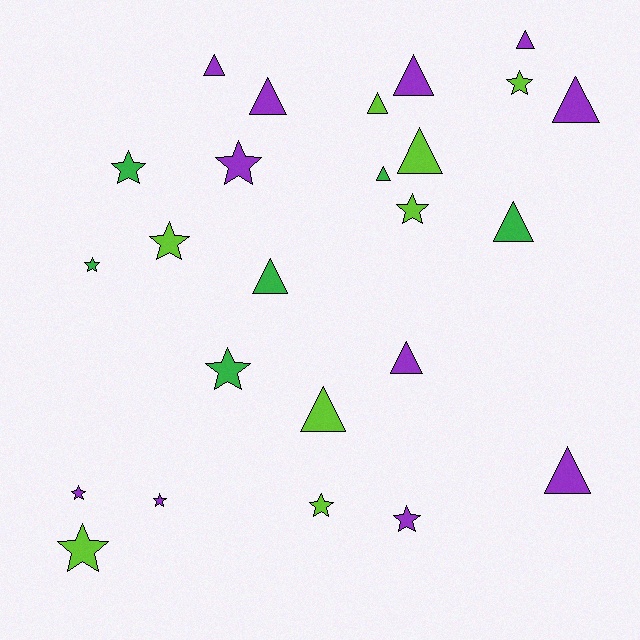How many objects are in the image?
There are 25 objects.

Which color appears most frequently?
Purple, with 11 objects.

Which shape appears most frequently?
Triangle, with 13 objects.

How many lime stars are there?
There are 5 lime stars.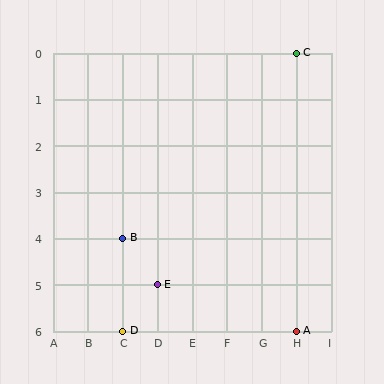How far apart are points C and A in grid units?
Points C and A are 6 rows apart.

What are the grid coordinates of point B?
Point B is at grid coordinates (C, 4).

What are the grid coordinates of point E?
Point E is at grid coordinates (D, 5).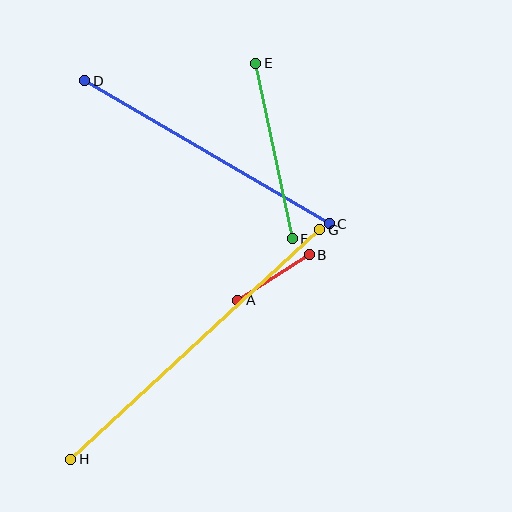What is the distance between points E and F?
The distance is approximately 179 pixels.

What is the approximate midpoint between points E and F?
The midpoint is at approximately (274, 151) pixels.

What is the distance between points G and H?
The distance is approximately 339 pixels.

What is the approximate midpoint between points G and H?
The midpoint is at approximately (195, 344) pixels.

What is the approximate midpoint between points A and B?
The midpoint is at approximately (274, 277) pixels.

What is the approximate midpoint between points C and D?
The midpoint is at approximately (207, 152) pixels.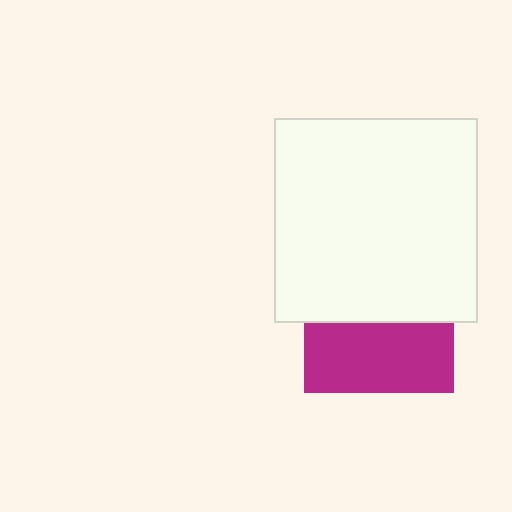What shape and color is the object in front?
The object in front is a white square.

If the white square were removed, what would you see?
You would see the complete magenta square.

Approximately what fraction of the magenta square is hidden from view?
Roughly 53% of the magenta square is hidden behind the white square.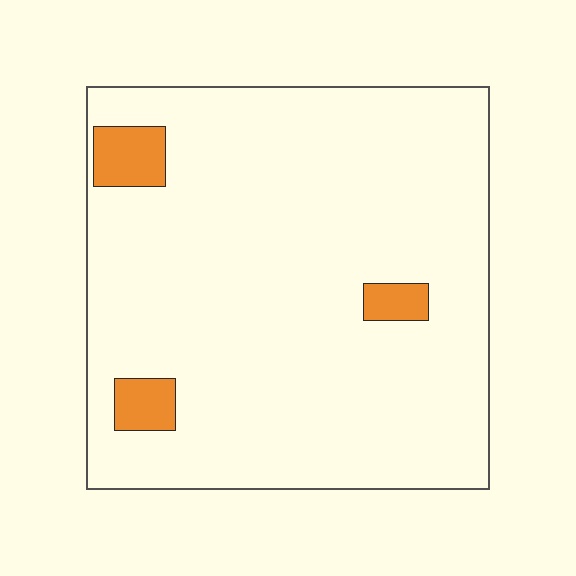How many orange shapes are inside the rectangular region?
3.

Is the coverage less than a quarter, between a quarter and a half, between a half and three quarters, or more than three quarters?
Less than a quarter.